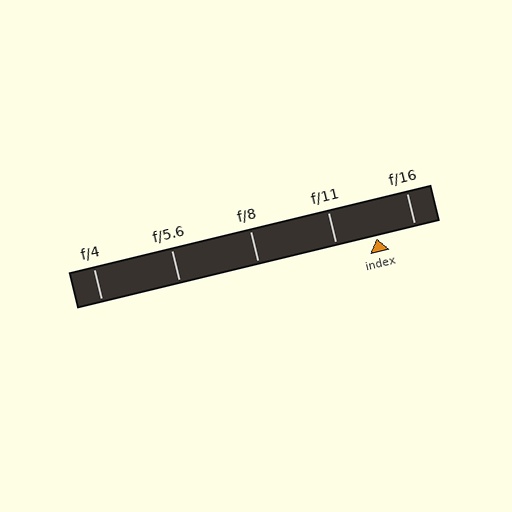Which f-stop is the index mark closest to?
The index mark is closest to f/16.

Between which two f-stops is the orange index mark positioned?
The index mark is between f/11 and f/16.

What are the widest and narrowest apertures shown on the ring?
The widest aperture shown is f/4 and the narrowest is f/16.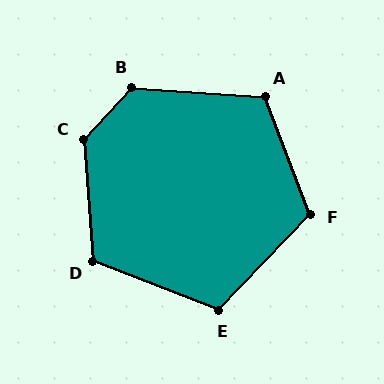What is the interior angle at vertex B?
Approximately 129 degrees (obtuse).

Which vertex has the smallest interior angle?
E, at approximately 113 degrees.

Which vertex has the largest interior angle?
C, at approximately 132 degrees.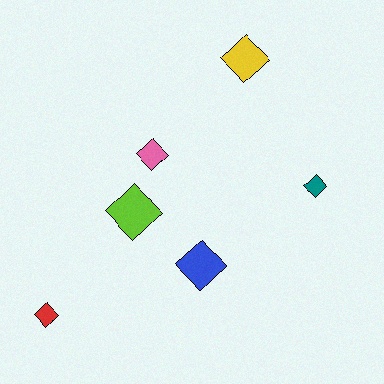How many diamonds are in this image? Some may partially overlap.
There are 6 diamonds.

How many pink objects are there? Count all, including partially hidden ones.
There is 1 pink object.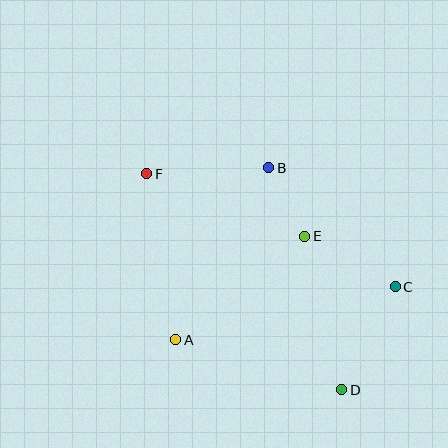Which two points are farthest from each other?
Points D and F are farthest from each other.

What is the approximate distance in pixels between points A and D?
The distance between A and D is approximately 173 pixels.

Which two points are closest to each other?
Points B and E are closest to each other.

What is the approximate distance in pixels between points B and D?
The distance between B and D is approximately 234 pixels.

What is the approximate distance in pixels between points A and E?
The distance between A and E is approximately 165 pixels.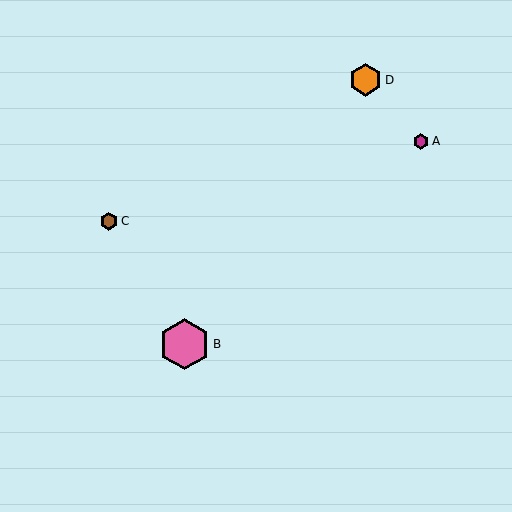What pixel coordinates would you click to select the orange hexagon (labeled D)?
Click at (365, 80) to select the orange hexagon D.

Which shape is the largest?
The pink hexagon (labeled B) is the largest.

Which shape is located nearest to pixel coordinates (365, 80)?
The orange hexagon (labeled D) at (365, 80) is nearest to that location.